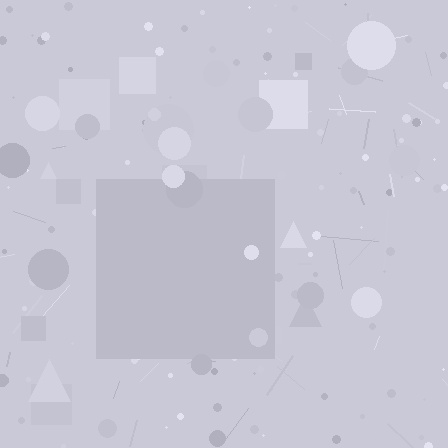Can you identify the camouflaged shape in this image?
The camouflaged shape is a square.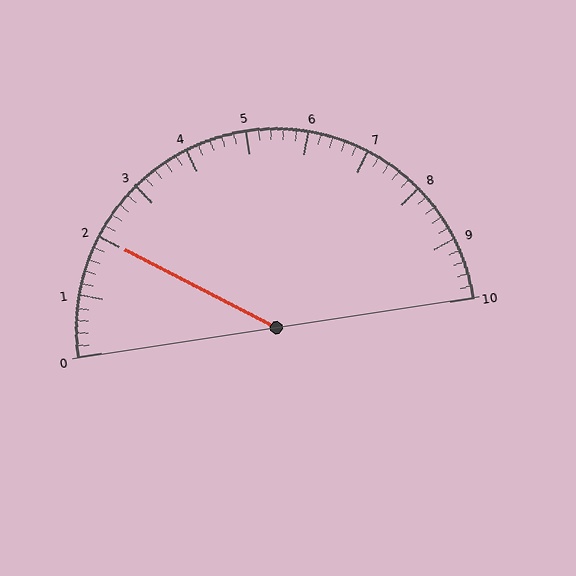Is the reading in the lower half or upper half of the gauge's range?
The reading is in the lower half of the range (0 to 10).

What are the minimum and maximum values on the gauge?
The gauge ranges from 0 to 10.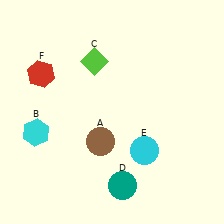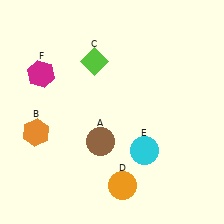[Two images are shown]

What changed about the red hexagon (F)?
In Image 1, F is red. In Image 2, it changed to magenta.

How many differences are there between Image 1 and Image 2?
There are 3 differences between the two images.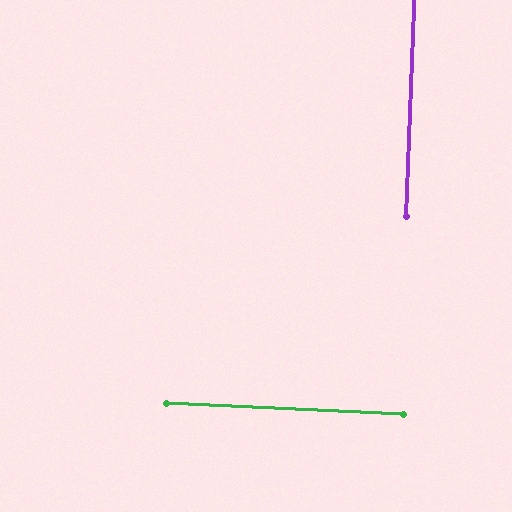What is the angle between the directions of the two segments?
Approximately 90 degrees.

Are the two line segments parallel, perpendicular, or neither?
Perpendicular — they meet at approximately 90°.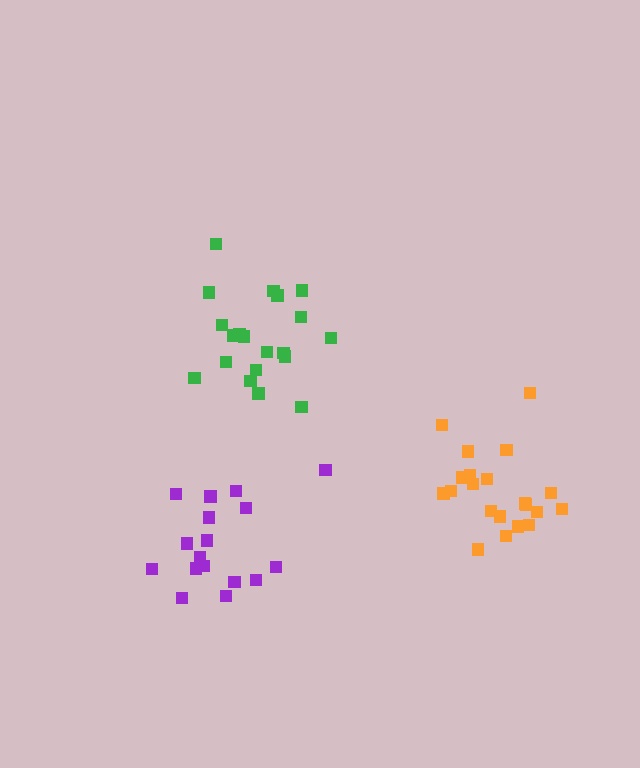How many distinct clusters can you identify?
There are 3 distinct clusters.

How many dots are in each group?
Group 1: 21 dots, Group 2: 17 dots, Group 3: 20 dots (58 total).